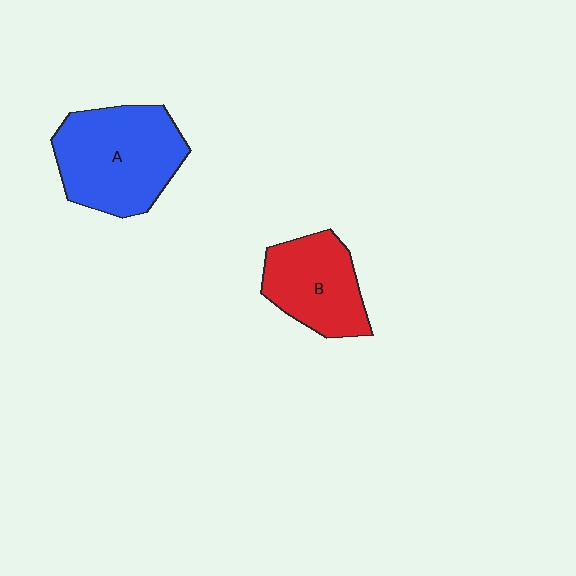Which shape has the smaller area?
Shape B (red).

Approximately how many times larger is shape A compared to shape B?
Approximately 1.4 times.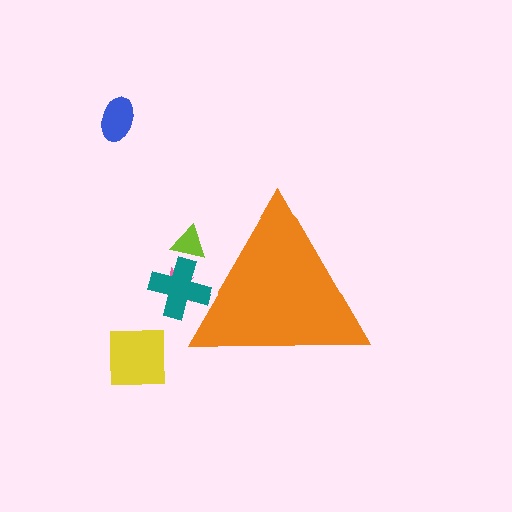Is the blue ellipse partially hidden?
No, the blue ellipse is fully visible.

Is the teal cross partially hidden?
Yes, the teal cross is partially hidden behind the orange triangle.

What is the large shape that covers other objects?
An orange triangle.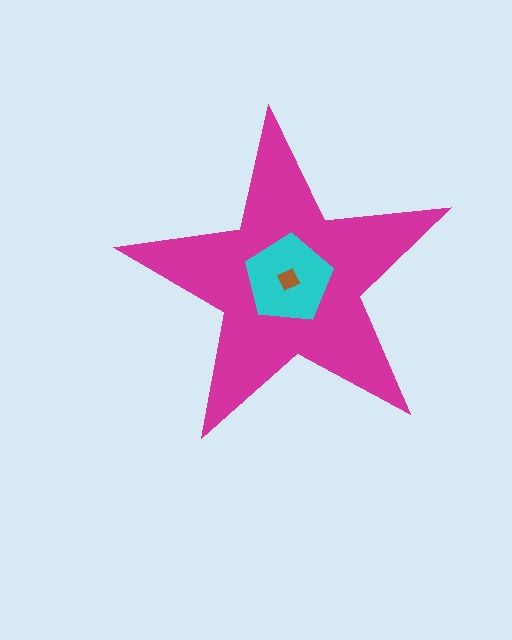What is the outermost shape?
The magenta star.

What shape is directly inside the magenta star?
The cyan pentagon.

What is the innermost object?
The brown diamond.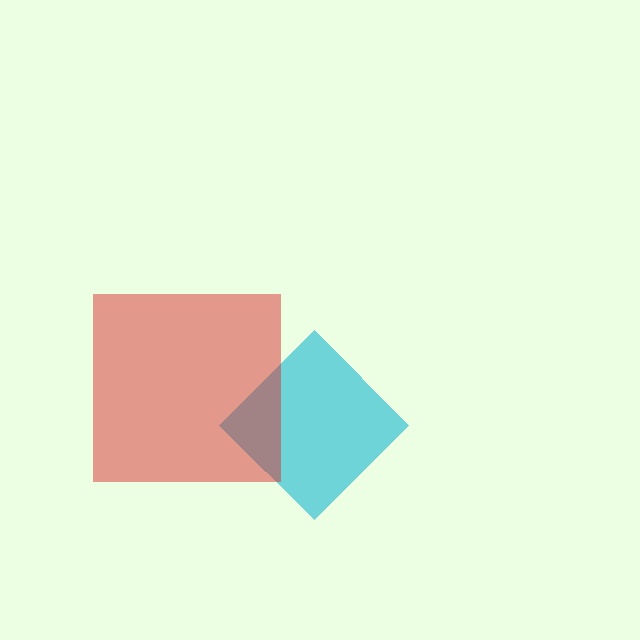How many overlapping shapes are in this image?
There are 2 overlapping shapes in the image.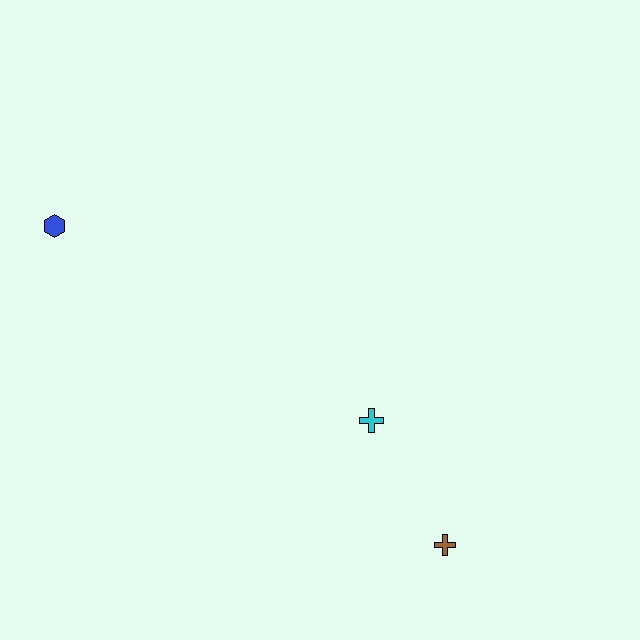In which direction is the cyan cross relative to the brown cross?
The cyan cross is above the brown cross.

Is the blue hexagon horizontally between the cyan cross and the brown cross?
No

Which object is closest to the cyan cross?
The brown cross is closest to the cyan cross.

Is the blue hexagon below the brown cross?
No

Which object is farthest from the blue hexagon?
The brown cross is farthest from the blue hexagon.